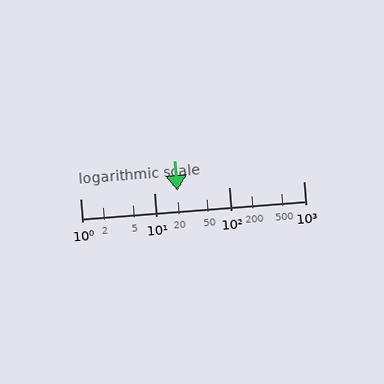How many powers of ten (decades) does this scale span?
The scale spans 3 decades, from 1 to 1000.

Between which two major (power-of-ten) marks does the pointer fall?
The pointer is between 10 and 100.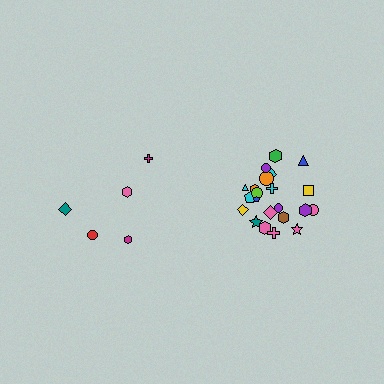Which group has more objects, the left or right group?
The right group.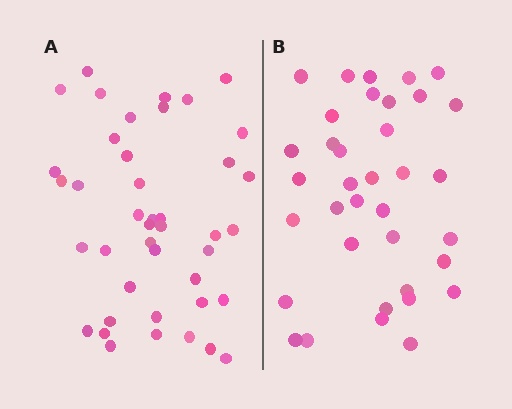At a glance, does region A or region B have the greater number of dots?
Region A (the left region) has more dots.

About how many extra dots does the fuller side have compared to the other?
Region A has about 6 more dots than region B.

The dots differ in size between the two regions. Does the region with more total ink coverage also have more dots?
No. Region B has more total ink coverage because its dots are larger, but region A actually contains more individual dots. Total area can be misleading — the number of items is what matters here.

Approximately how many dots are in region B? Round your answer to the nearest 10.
About 40 dots. (The exact count is 36, which rounds to 40.)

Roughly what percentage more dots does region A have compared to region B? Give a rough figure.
About 15% more.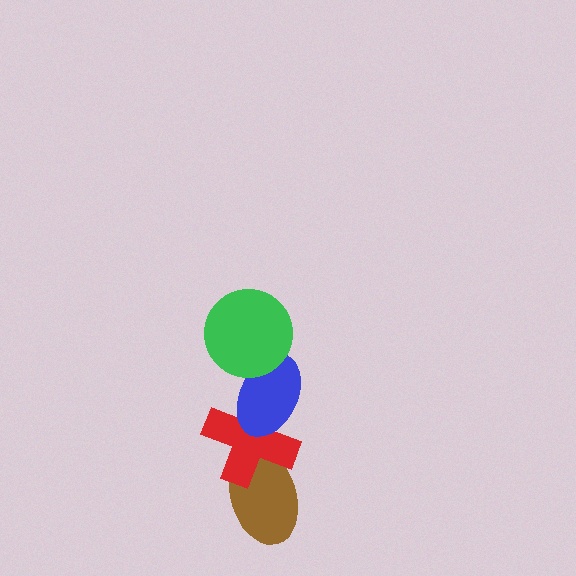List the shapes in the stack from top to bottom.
From top to bottom: the green circle, the blue ellipse, the red cross, the brown ellipse.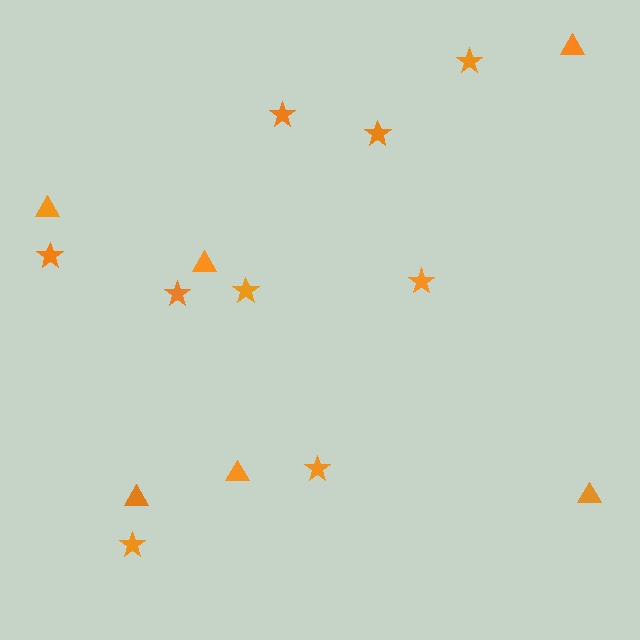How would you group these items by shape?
There are 2 groups: one group of triangles (6) and one group of stars (9).